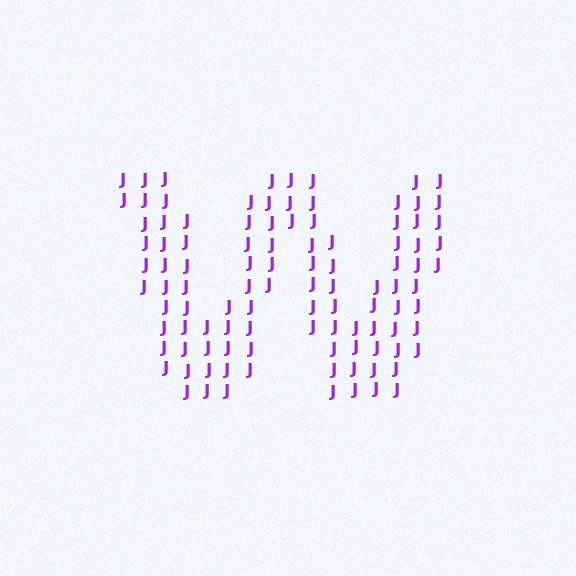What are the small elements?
The small elements are letter J's.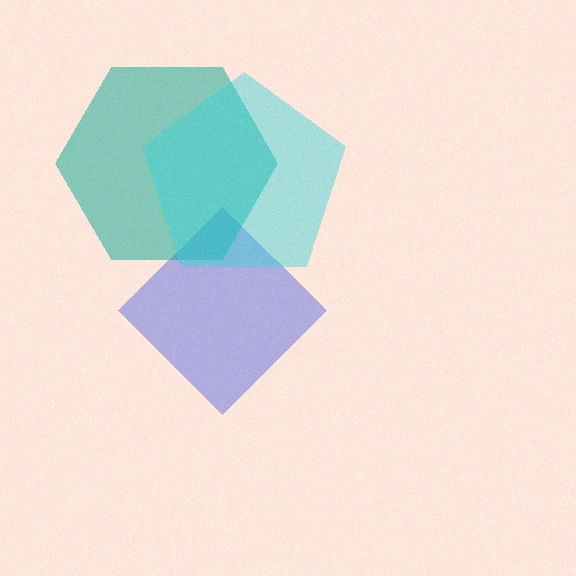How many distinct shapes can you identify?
There are 3 distinct shapes: a blue diamond, a teal hexagon, a cyan pentagon.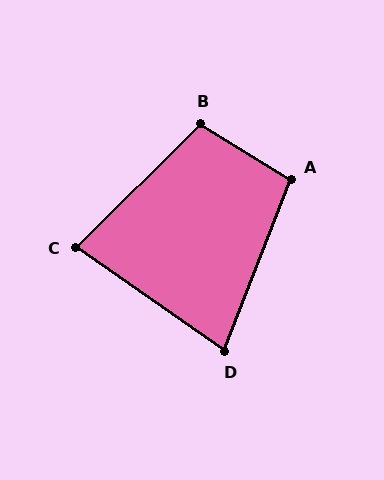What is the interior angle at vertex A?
Approximately 100 degrees (obtuse).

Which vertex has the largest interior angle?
B, at approximately 104 degrees.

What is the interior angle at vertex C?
Approximately 80 degrees (acute).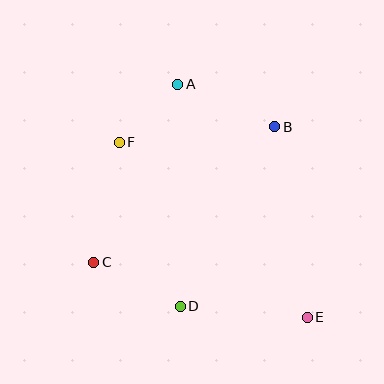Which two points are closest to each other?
Points A and F are closest to each other.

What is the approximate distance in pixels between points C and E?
The distance between C and E is approximately 220 pixels.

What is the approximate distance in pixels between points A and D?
The distance between A and D is approximately 222 pixels.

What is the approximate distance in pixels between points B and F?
The distance between B and F is approximately 156 pixels.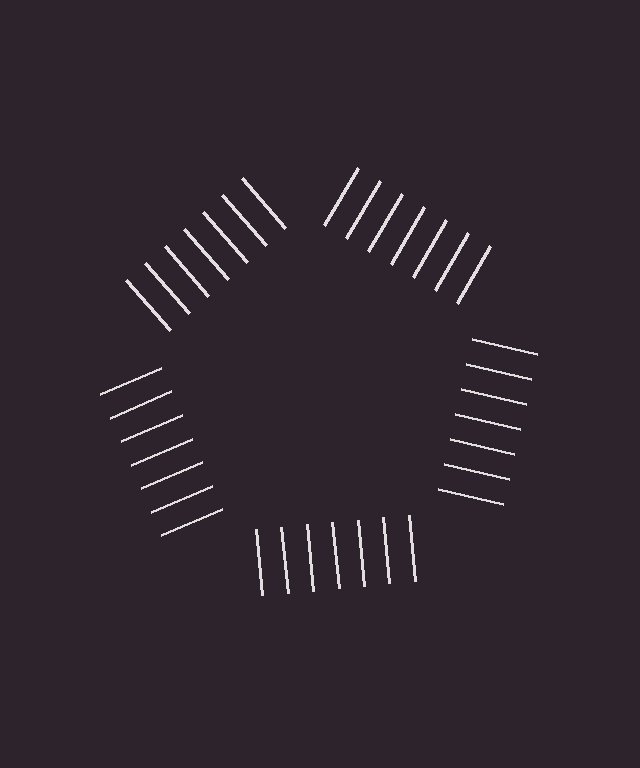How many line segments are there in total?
35 — 7 along each of the 5 edges.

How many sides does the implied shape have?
5 sides — the line-ends trace a pentagon.